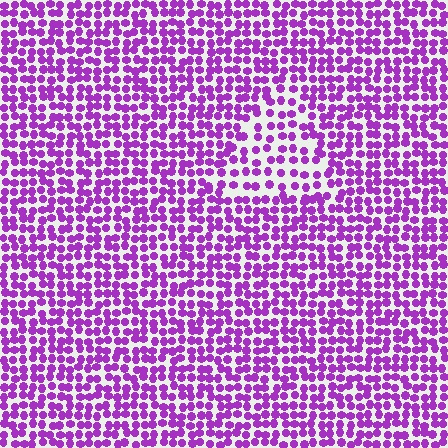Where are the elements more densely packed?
The elements are more densely packed outside the triangle boundary.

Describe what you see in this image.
The image contains small purple elements arranged at two different densities. A triangle-shaped region is visible where the elements are less densely packed than the surrounding area.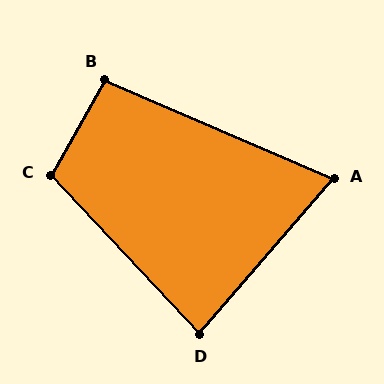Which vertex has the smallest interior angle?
A, at approximately 73 degrees.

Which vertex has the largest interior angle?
C, at approximately 107 degrees.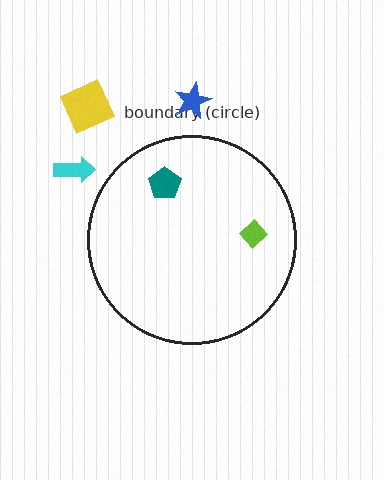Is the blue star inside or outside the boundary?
Outside.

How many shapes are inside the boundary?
2 inside, 3 outside.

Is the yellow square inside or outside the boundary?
Outside.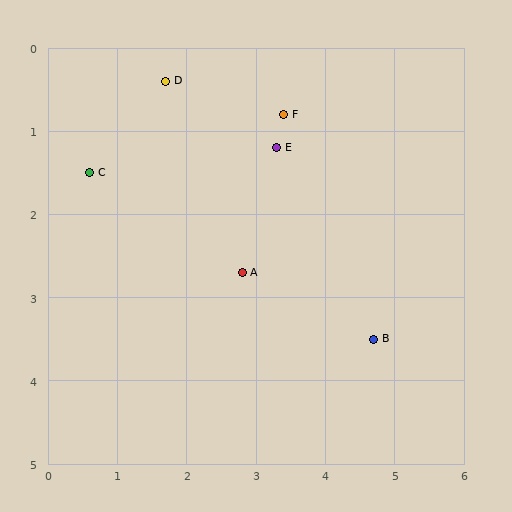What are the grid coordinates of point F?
Point F is at approximately (3.4, 0.8).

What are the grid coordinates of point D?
Point D is at approximately (1.7, 0.4).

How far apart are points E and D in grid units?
Points E and D are about 1.8 grid units apart.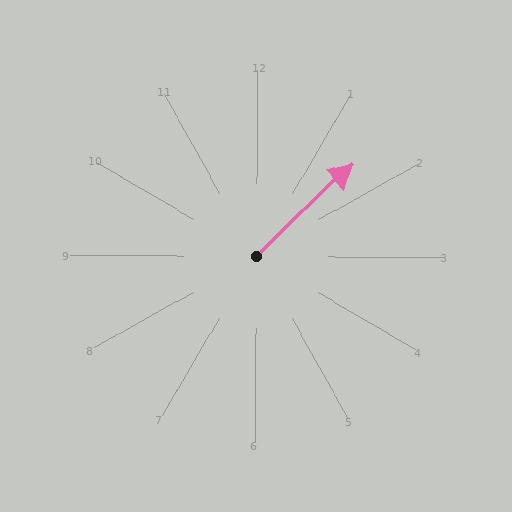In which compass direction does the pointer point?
Northeast.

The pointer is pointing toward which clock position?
Roughly 2 o'clock.